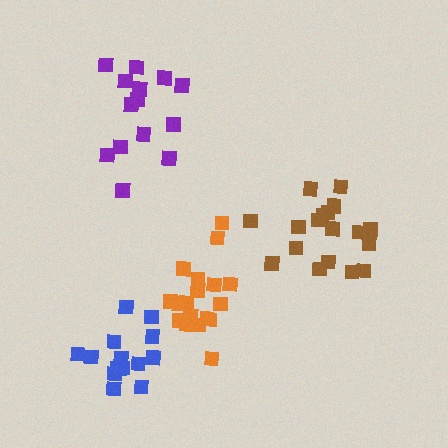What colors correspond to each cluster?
The clusters are colored: orange, brown, purple, blue.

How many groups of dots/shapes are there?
There are 4 groups.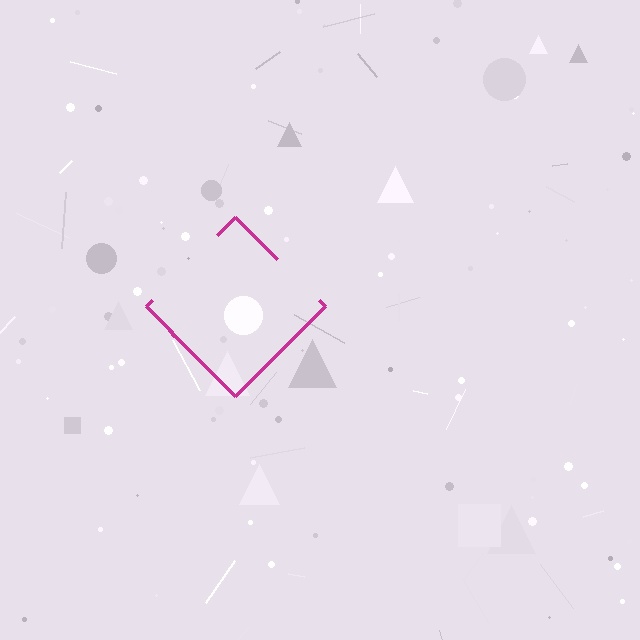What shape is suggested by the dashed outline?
The dashed outline suggests a diamond.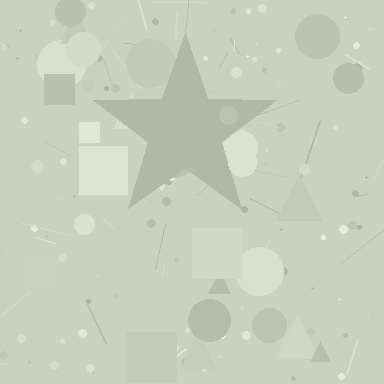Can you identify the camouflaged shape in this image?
The camouflaged shape is a star.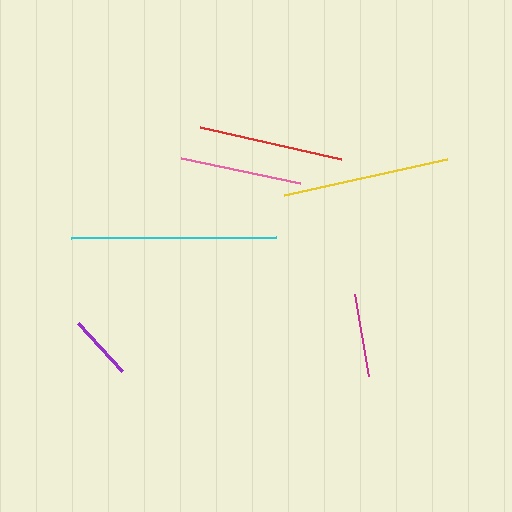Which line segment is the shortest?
The purple line is the shortest at approximately 65 pixels.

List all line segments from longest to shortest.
From longest to shortest: cyan, yellow, red, pink, magenta, purple.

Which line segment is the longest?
The cyan line is the longest at approximately 205 pixels.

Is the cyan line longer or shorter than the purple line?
The cyan line is longer than the purple line.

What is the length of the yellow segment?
The yellow segment is approximately 166 pixels long.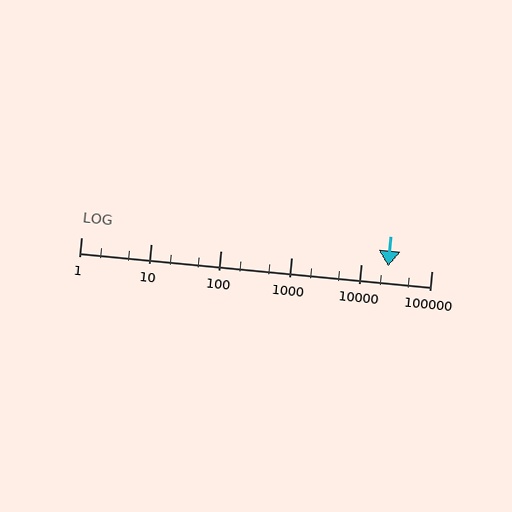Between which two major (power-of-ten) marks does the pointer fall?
The pointer is between 10000 and 100000.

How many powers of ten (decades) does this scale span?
The scale spans 5 decades, from 1 to 100000.